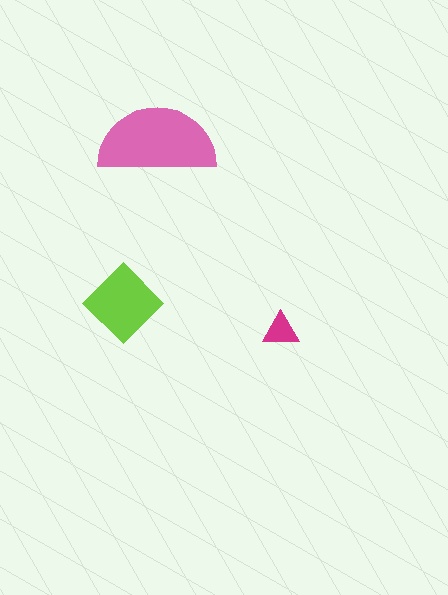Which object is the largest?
The pink semicircle.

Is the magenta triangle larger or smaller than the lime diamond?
Smaller.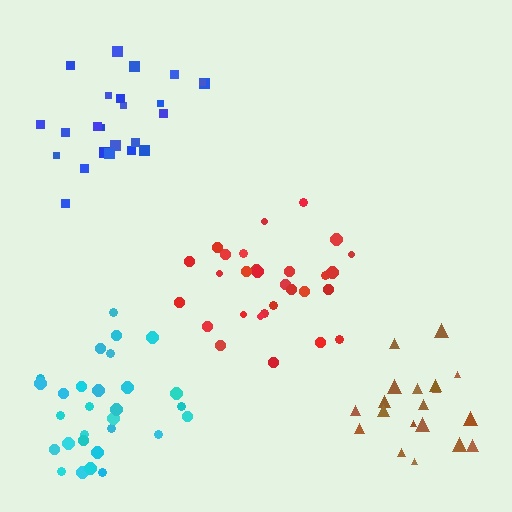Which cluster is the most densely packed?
Brown.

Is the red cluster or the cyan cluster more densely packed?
Red.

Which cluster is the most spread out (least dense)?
Cyan.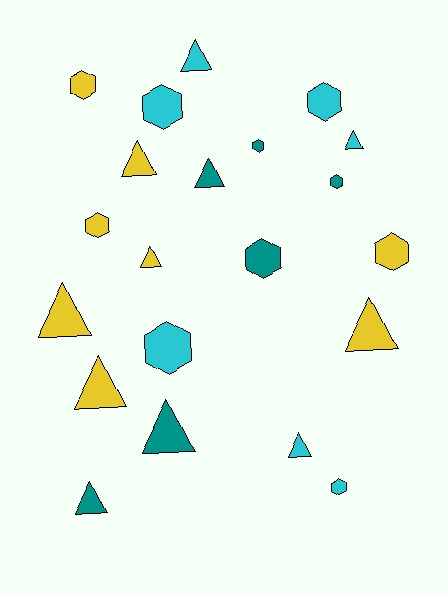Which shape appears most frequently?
Triangle, with 11 objects.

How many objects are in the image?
There are 21 objects.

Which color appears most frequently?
Yellow, with 8 objects.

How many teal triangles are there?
There are 3 teal triangles.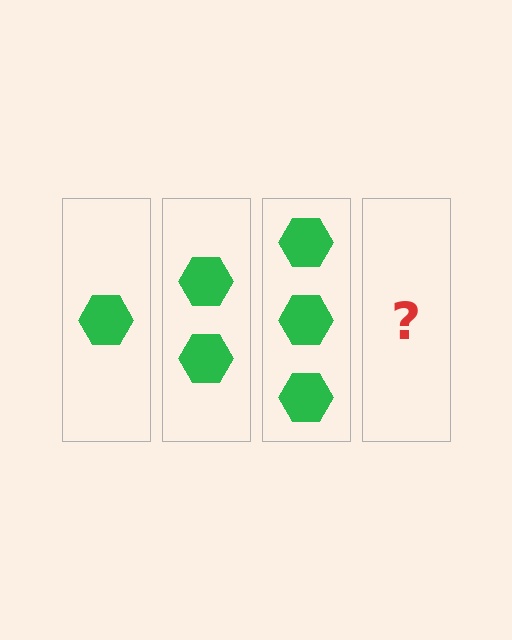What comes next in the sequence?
The next element should be 4 hexagons.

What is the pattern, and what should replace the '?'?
The pattern is that each step adds one more hexagon. The '?' should be 4 hexagons.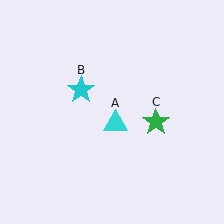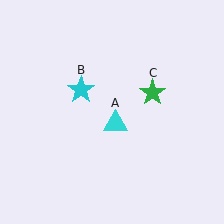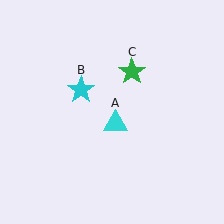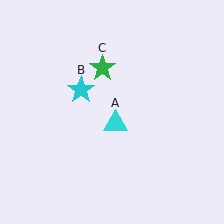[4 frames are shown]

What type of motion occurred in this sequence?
The green star (object C) rotated counterclockwise around the center of the scene.